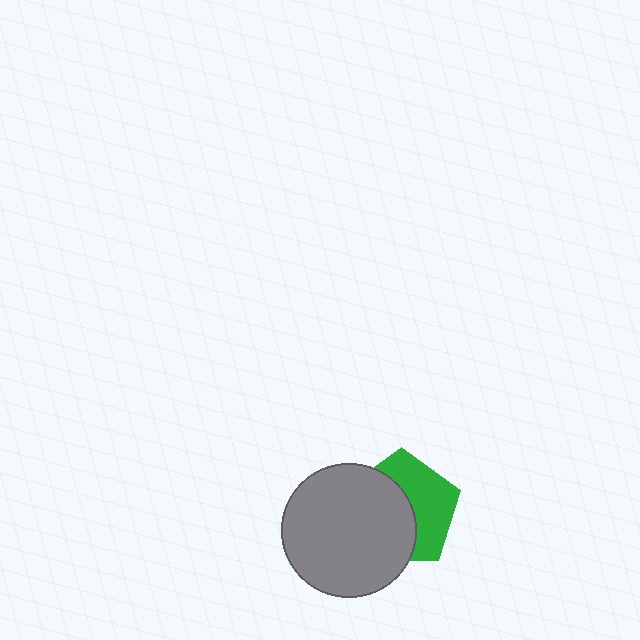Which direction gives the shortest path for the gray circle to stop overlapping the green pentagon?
Moving left gives the shortest separation.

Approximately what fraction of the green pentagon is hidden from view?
Roughly 54% of the green pentagon is hidden behind the gray circle.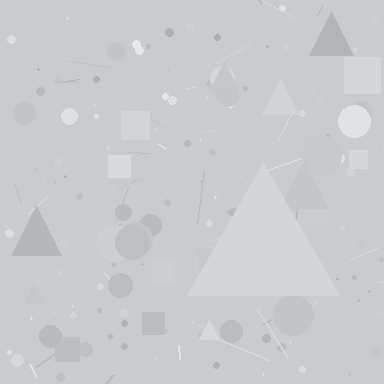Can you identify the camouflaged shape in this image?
The camouflaged shape is a triangle.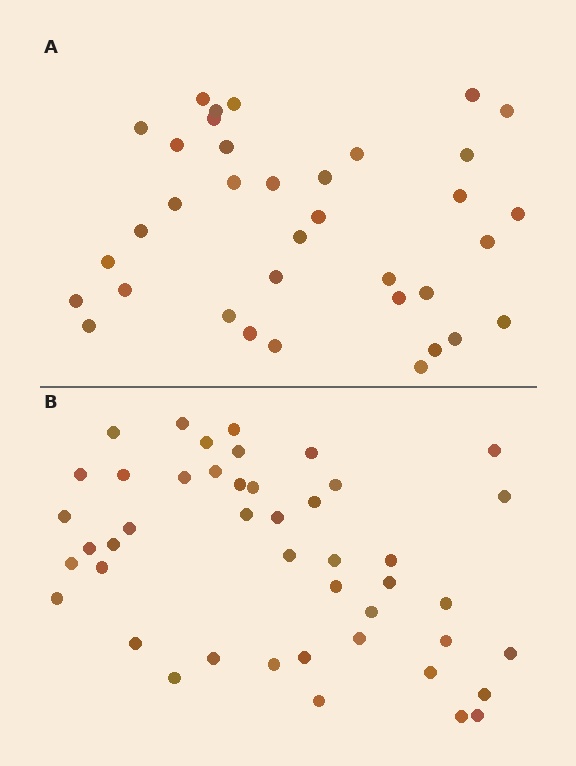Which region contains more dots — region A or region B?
Region B (the bottom region) has more dots.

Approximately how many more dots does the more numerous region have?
Region B has roughly 8 or so more dots than region A.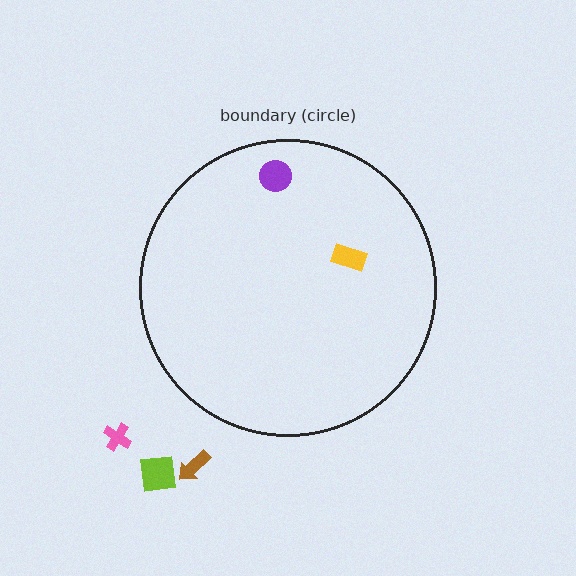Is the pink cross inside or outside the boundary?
Outside.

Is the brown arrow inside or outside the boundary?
Outside.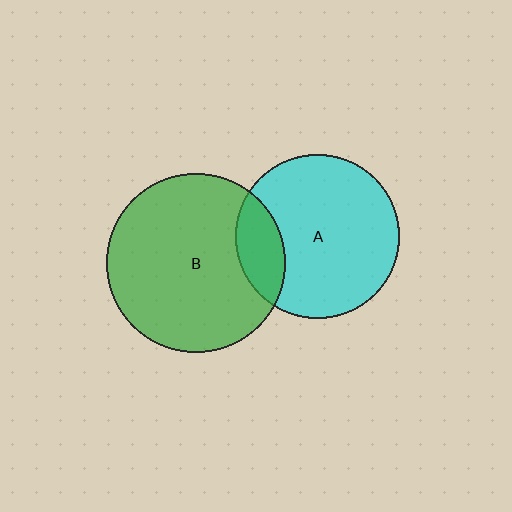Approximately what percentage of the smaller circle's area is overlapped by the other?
Approximately 20%.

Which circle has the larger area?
Circle B (green).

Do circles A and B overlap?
Yes.